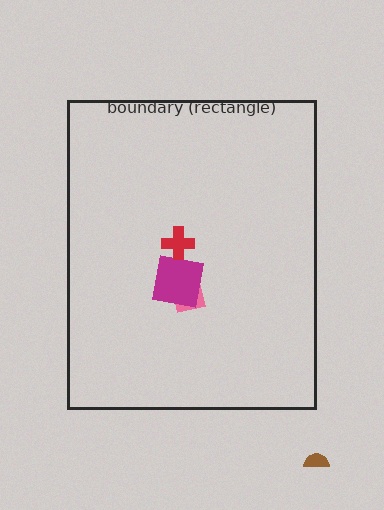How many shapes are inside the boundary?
3 inside, 1 outside.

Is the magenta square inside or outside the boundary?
Inside.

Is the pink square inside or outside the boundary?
Inside.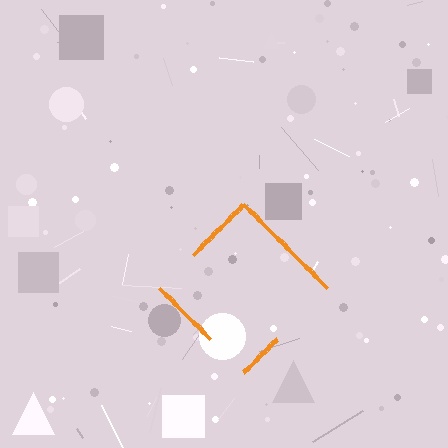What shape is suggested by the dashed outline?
The dashed outline suggests a diamond.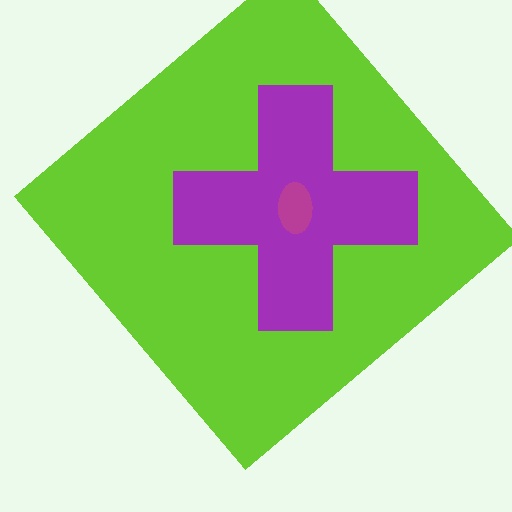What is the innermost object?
The magenta ellipse.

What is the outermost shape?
The lime diamond.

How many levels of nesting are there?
3.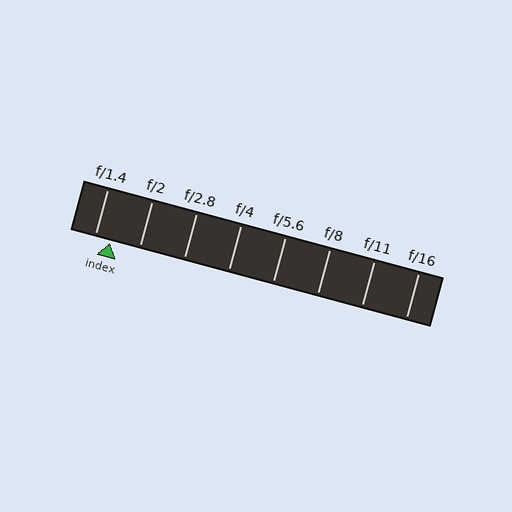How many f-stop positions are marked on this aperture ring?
There are 8 f-stop positions marked.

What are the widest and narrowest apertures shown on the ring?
The widest aperture shown is f/1.4 and the narrowest is f/16.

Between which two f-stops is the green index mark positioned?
The index mark is between f/1.4 and f/2.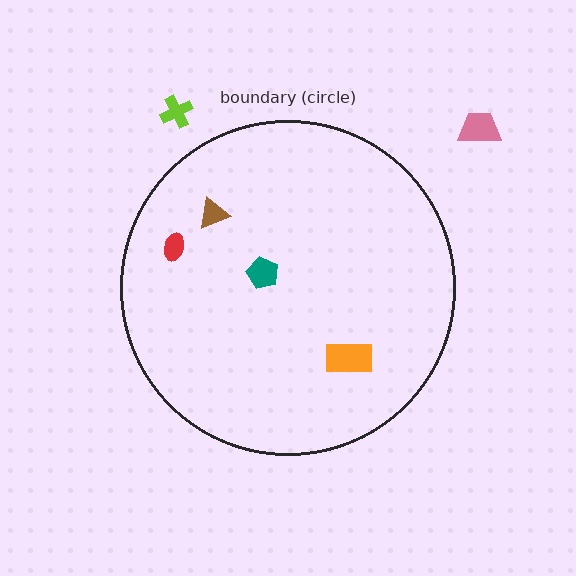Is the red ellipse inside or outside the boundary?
Inside.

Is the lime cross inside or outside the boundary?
Outside.